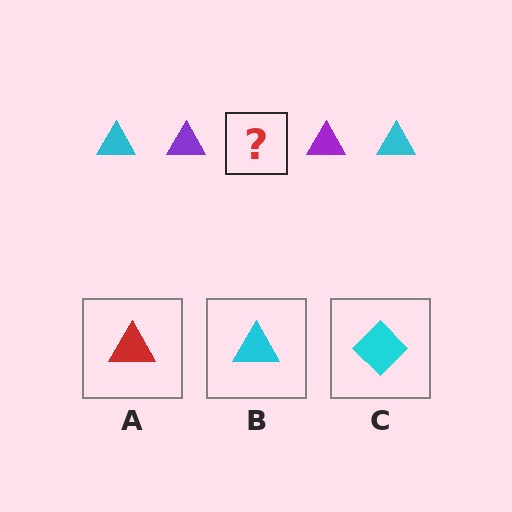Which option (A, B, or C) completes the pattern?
B.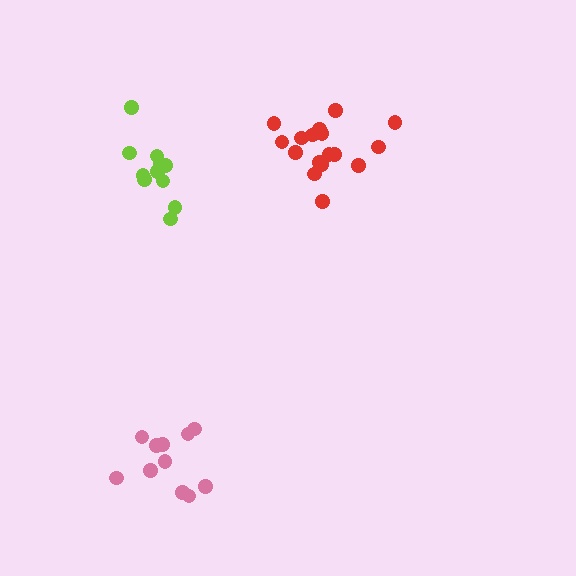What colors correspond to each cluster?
The clusters are colored: pink, lime, red.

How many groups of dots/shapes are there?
There are 3 groups.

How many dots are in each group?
Group 1: 11 dots, Group 2: 11 dots, Group 3: 17 dots (39 total).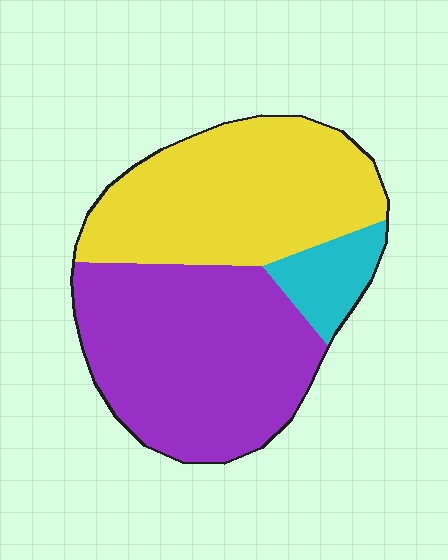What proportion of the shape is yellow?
Yellow takes up about two fifths (2/5) of the shape.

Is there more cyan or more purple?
Purple.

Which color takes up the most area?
Purple, at roughly 50%.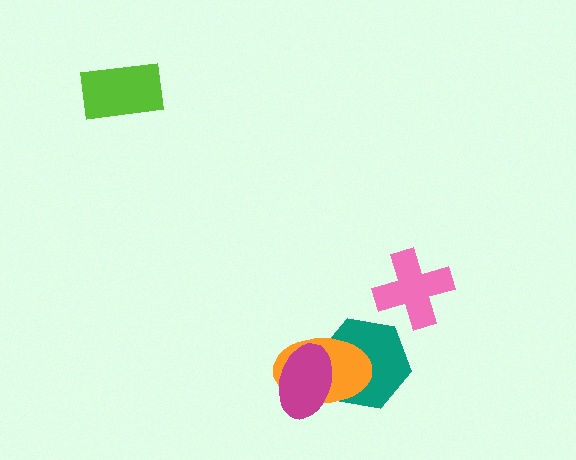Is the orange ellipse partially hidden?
Yes, it is partially covered by another shape.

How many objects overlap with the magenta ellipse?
2 objects overlap with the magenta ellipse.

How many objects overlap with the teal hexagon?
2 objects overlap with the teal hexagon.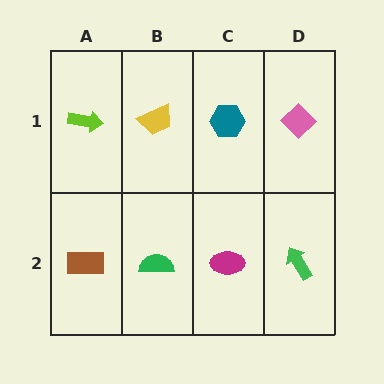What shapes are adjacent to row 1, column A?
A brown rectangle (row 2, column A), a yellow trapezoid (row 1, column B).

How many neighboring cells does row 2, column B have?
3.